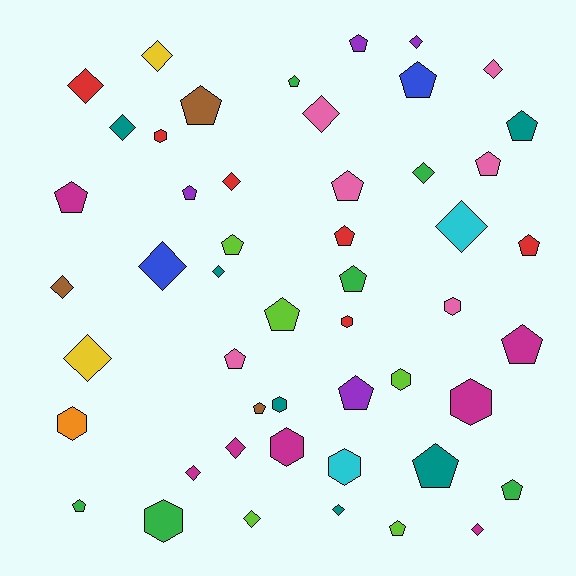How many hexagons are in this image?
There are 10 hexagons.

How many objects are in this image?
There are 50 objects.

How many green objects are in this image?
There are 6 green objects.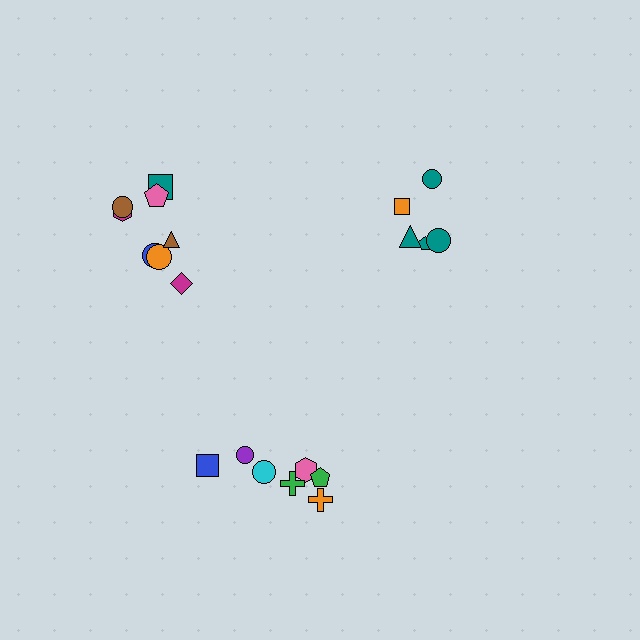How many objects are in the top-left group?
There are 8 objects.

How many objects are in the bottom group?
There are 7 objects.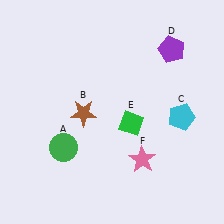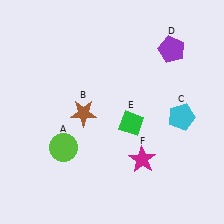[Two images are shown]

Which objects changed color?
A changed from green to lime. F changed from pink to magenta.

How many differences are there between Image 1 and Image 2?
There are 2 differences between the two images.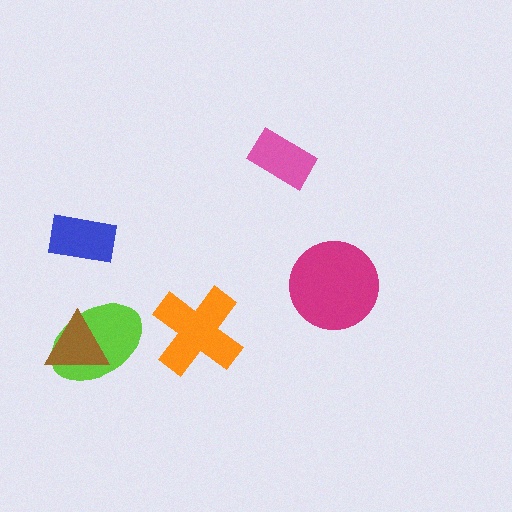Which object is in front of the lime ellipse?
The brown triangle is in front of the lime ellipse.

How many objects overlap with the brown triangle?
1 object overlaps with the brown triangle.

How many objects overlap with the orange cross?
0 objects overlap with the orange cross.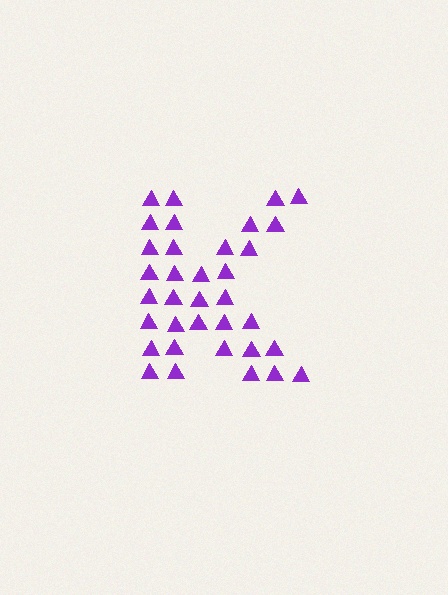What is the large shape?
The large shape is the letter K.